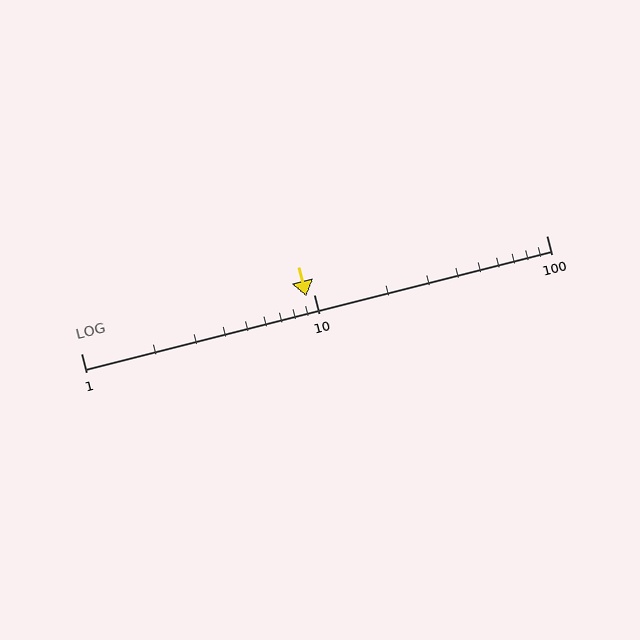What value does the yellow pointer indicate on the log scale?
The pointer indicates approximately 9.3.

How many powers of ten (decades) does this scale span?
The scale spans 2 decades, from 1 to 100.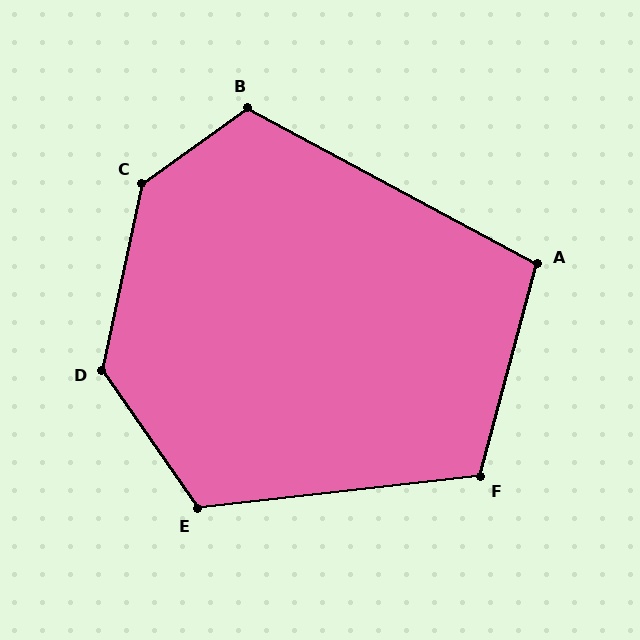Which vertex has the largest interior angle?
C, at approximately 138 degrees.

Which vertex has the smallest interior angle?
A, at approximately 103 degrees.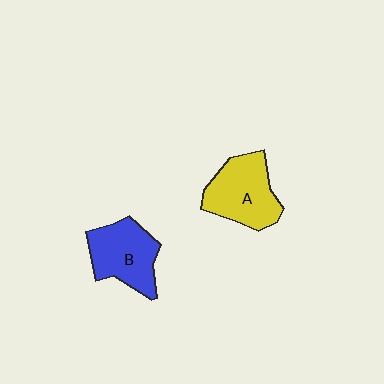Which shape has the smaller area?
Shape B (blue).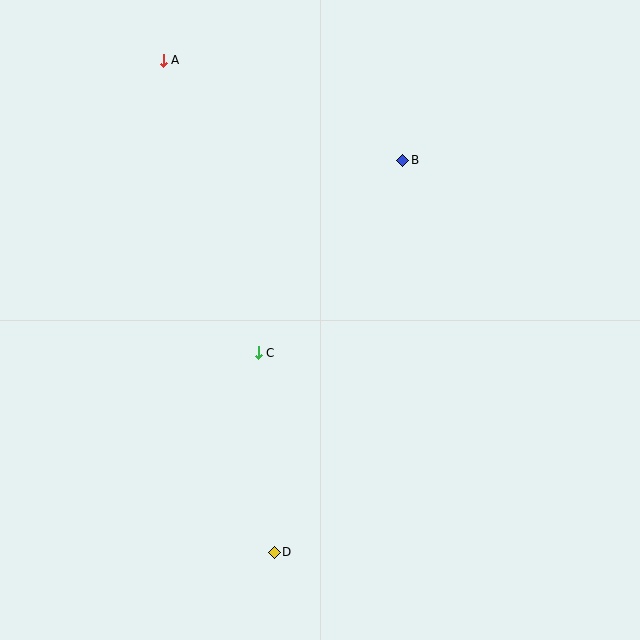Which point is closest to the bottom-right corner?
Point D is closest to the bottom-right corner.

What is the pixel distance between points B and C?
The distance between B and C is 241 pixels.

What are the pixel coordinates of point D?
Point D is at (274, 552).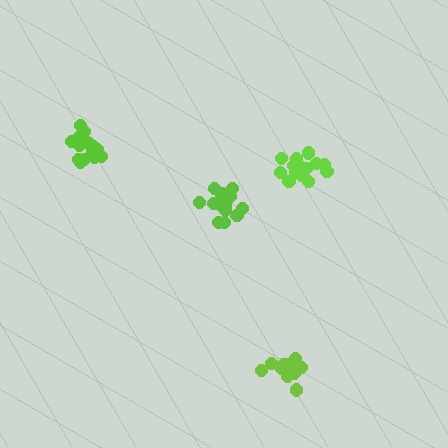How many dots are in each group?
Group 1: 15 dots, Group 2: 18 dots, Group 3: 17 dots, Group 4: 12 dots (62 total).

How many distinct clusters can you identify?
There are 4 distinct clusters.